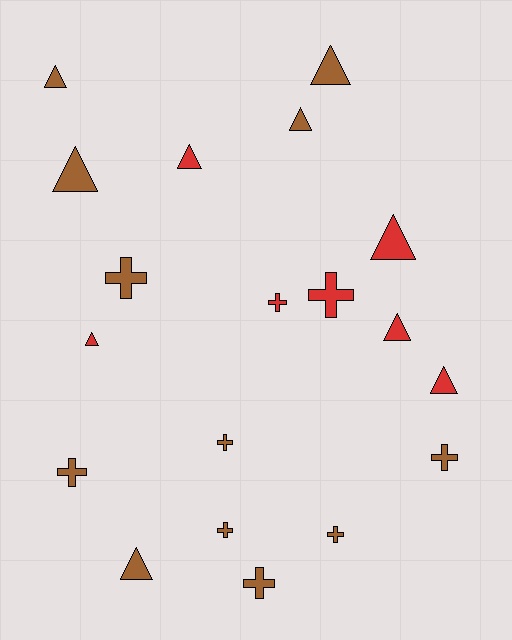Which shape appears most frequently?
Triangle, with 10 objects.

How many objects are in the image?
There are 19 objects.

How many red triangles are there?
There are 5 red triangles.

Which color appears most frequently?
Brown, with 12 objects.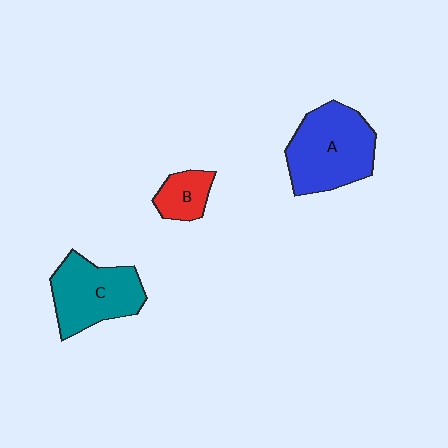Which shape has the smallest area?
Shape B (red).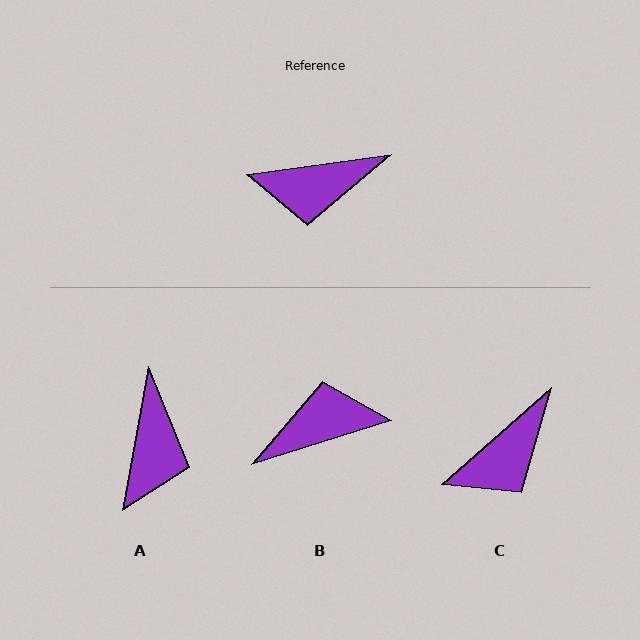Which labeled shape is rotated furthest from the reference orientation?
B, about 170 degrees away.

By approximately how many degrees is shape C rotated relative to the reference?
Approximately 34 degrees counter-clockwise.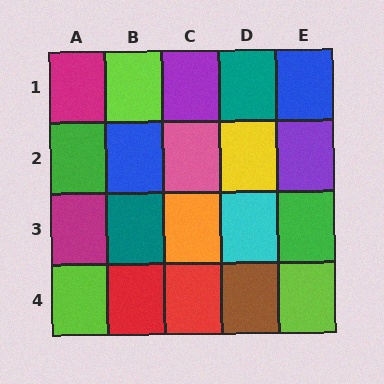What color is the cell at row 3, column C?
Orange.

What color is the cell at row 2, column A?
Green.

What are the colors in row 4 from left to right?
Lime, red, red, brown, lime.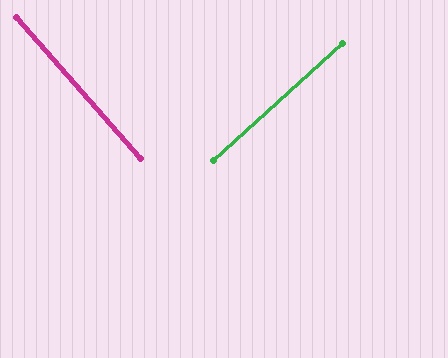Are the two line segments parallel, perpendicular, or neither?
Perpendicular — they meet at approximately 89°.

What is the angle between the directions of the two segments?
Approximately 89 degrees.